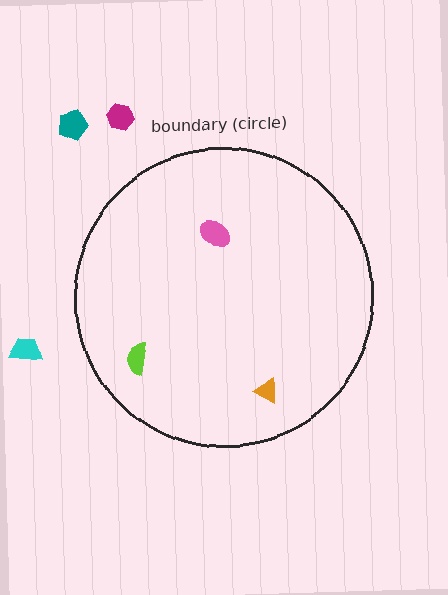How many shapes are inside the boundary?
3 inside, 3 outside.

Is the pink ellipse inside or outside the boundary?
Inside.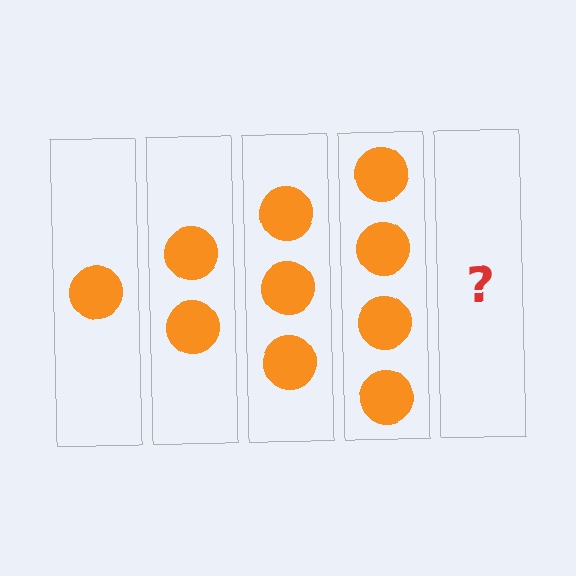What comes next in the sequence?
The next element should be 5 circles.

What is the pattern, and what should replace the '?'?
The pattern is that each step adds one more circle. The '?' should be 5 circles.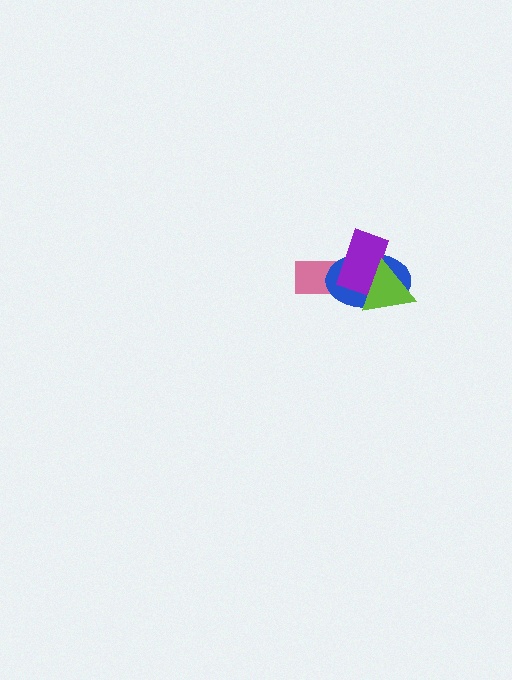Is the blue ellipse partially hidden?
Yes, it is partially covered by another shape.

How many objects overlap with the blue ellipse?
3 objects overlap with the blue ellipse.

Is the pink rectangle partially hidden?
Yes, it is partially covered by another shape.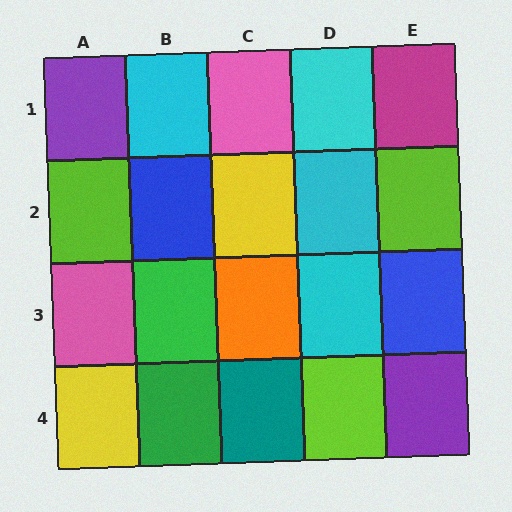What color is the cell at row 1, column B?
Cyan.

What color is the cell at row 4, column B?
Green.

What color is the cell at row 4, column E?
Purple.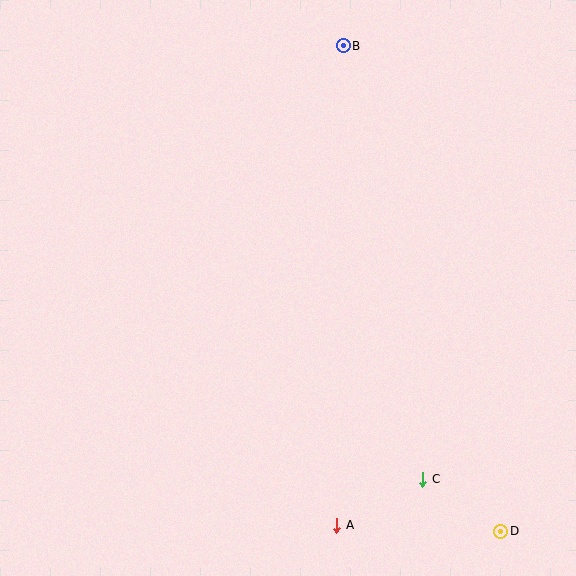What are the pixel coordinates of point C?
Point C is at (423, 479).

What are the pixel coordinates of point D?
Point D is at (501, 531).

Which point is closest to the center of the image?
Point C at (423, 479) is closest to the center.